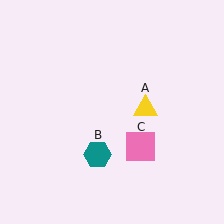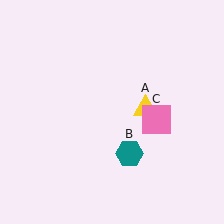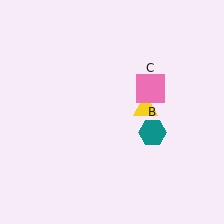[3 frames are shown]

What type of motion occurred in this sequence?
The teal hexagon (object B), pink square (object C) rotated counterclockwise around the center of the scene.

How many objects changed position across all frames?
2 objects changed position: teal hexagon (object B), pink square (object C).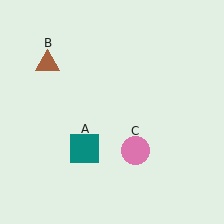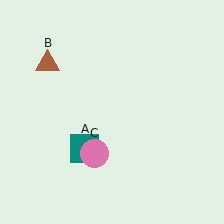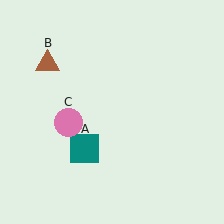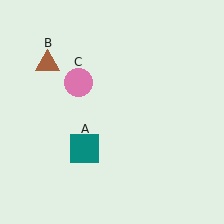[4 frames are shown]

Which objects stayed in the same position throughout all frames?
Teal square (object A) and brown triangle (object B) remained stationary.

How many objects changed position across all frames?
1 object changed position: pink circle (object C).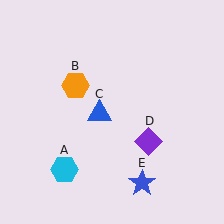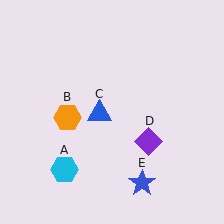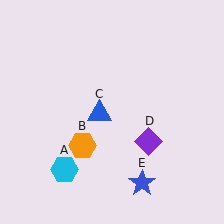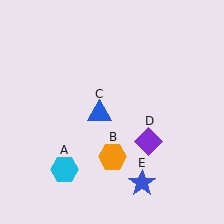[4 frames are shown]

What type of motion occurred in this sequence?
The orange hexagon (object B) rotated counterclockwise around the center of the scene.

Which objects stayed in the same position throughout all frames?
Cyan hexagon (object A) and blue triangle (object C) and purple diamond (object D) and blue star (object E) remained stationary.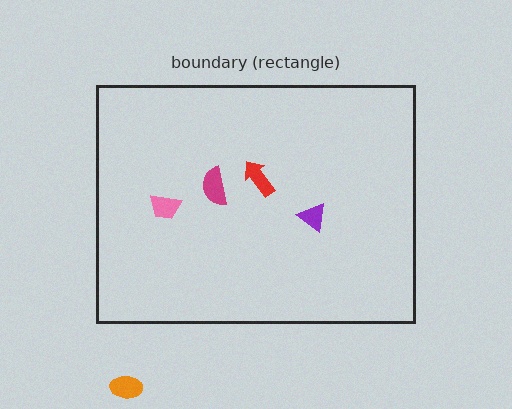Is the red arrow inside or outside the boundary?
Inside.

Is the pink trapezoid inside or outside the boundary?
Inside.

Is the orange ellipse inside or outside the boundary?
Outside.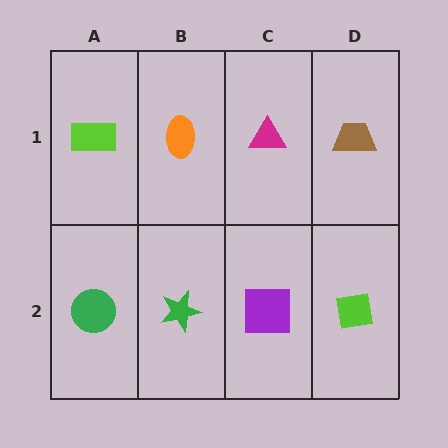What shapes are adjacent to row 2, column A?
A lime rectangle (row 1, column A), a green star (row 2, column B).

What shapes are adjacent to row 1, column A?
A green circle (row 2, column A), an orange ellipse (row 1, column B).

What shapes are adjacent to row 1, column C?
A purple square (row 2, column C), an orange ellipse (row 1, column B), a brown trapezoid (row 1, column D).